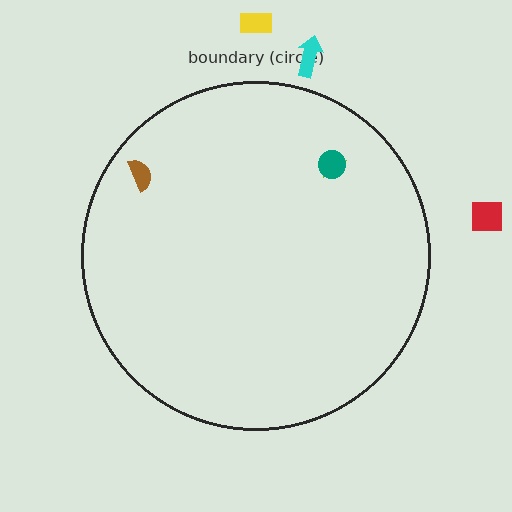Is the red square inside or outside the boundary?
Outside.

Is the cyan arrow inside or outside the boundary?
Outside.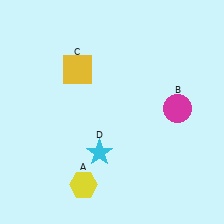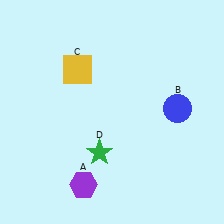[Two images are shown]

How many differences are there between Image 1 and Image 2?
There are 3 differences between the two images.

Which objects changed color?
A changed from yellow to purple. B changed from magenta to blue. D changed from cyan to green.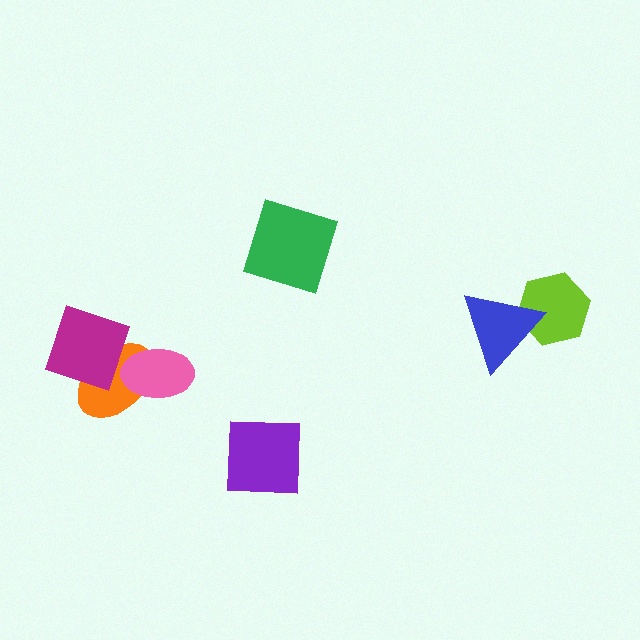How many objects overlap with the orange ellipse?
2 objects overlap with the orange ellipse.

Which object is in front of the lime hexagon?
The blue triangle is in front of the lime hexagon.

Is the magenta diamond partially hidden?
Yes, it is partially covered by another shape.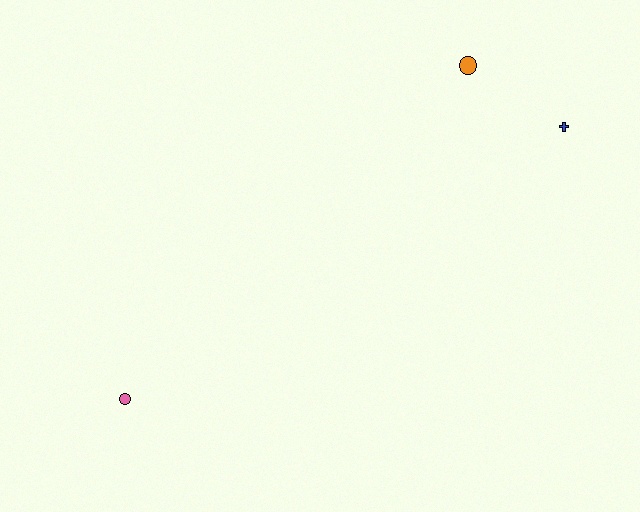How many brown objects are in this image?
There are no brown objects.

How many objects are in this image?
There are 3 objects.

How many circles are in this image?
There are 2 circles.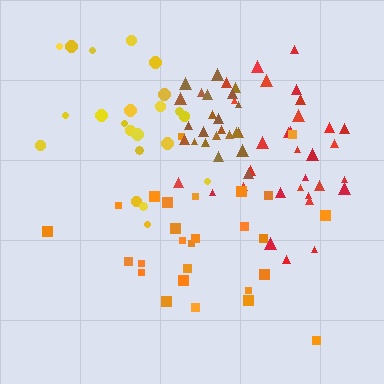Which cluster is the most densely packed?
Brown.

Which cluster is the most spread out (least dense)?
Orange.